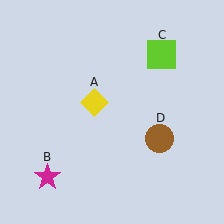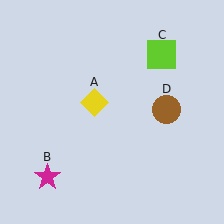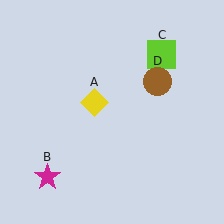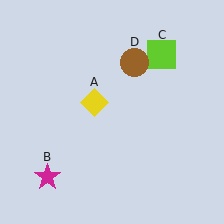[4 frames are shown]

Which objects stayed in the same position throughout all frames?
Yellow diamond (object A) and magenta star (object B) and lime square (object C) remained stationary.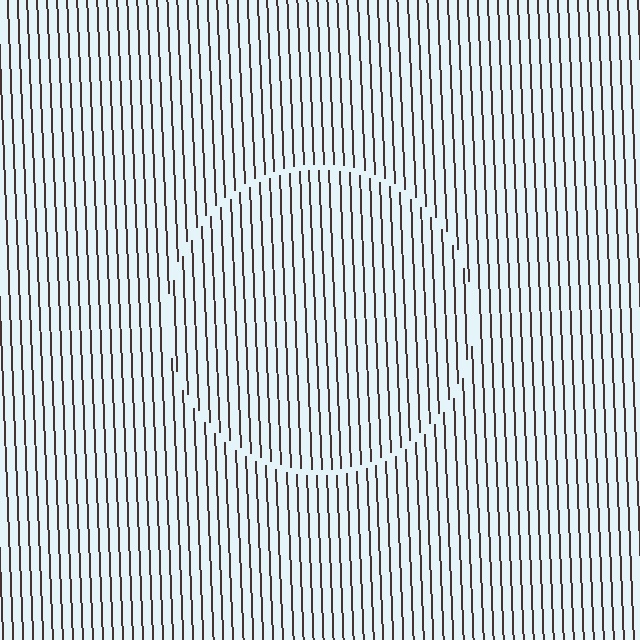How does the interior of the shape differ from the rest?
The interior of the shape contains the same grating, shifted by half a period — the contour is defined by the phase discontinuity where line-ends from the inner and outer gratings abut.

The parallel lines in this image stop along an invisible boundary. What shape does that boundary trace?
An illusory circle. The interior of the shape contains the same grating, shifted by half a period — the contour is defined by the phase discontinuity where line-ends from the inner and outer gratings abut.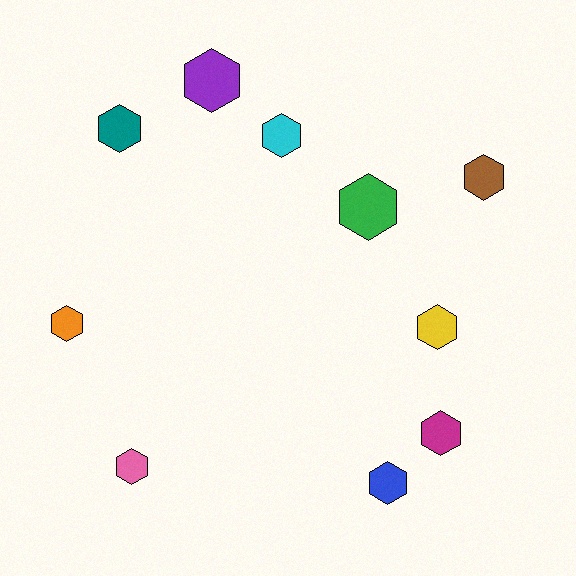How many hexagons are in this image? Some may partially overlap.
There are 10 hexagons.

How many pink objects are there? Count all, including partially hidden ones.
There is 1 pink object.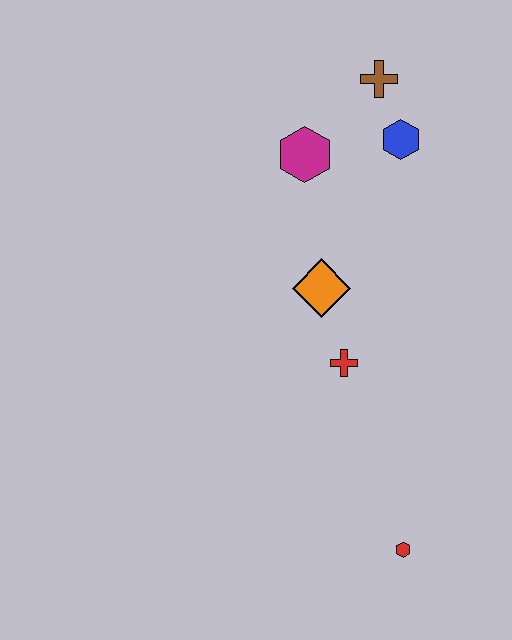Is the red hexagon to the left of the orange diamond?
No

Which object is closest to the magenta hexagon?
The blue hexagon is closest to the magenta hexagon.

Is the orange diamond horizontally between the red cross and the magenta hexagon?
Yes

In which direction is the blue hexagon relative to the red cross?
The blue hexagon is above the red cross.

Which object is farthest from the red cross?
The brown cross is farthest from the red cross.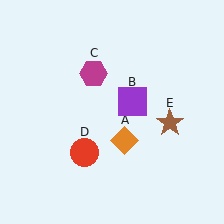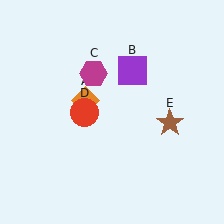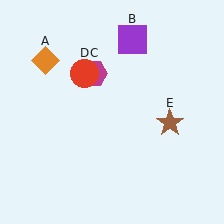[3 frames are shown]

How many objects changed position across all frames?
3 objects changed position: orange diamond (object A), purple square (object B), red circle (object D).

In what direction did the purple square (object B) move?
The purple square (object B) moved up.